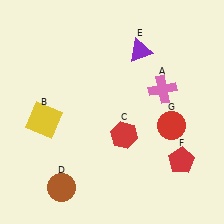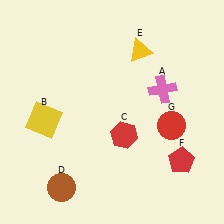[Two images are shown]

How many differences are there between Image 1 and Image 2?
There is 1 difference between the two images.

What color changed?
The triangle (E) changed from purple in Image 1 to yellow in Image 2.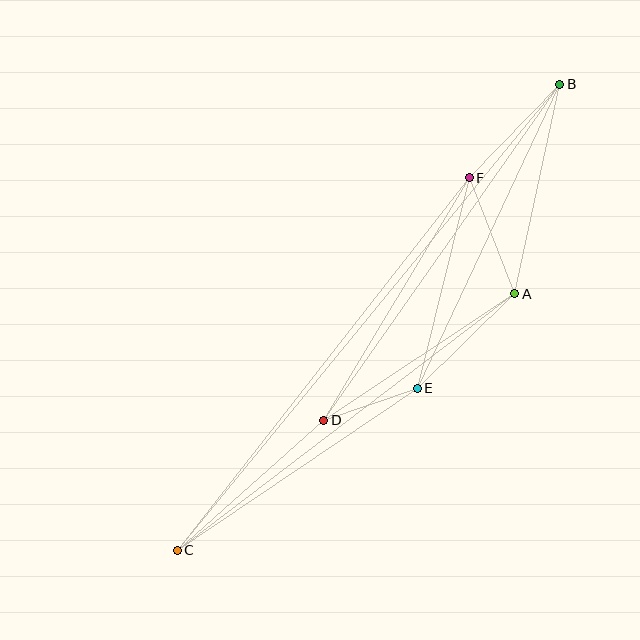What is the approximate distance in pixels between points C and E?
The distance between C and E is approximately 290 pixels.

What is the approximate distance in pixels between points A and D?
The distance between A and D is approximately 229 pixels.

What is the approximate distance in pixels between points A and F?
The distance between A and F is approximately 124 pixels.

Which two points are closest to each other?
Points D and E are closest to each other.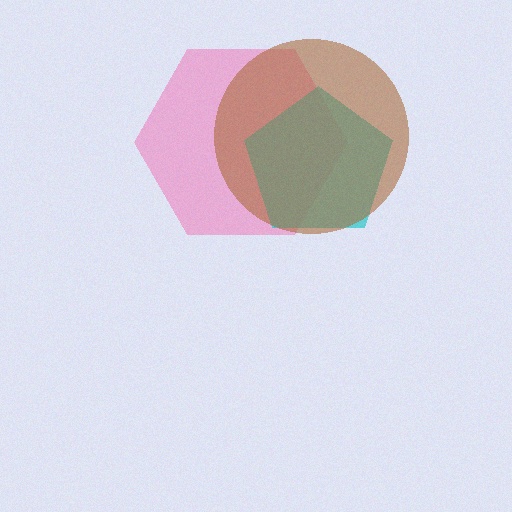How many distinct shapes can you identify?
There are 3 distinct shapes: a pink hexagon, a cyan pentagon, a brown circle.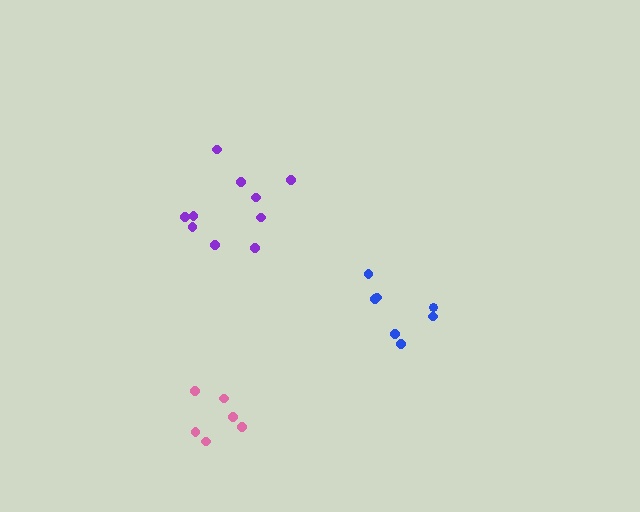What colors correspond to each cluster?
The clusters are colored: blue, purple, pink.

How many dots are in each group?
Group 1: 7 dots, Group 2: 10 dots, Group 3: 6 dots (23 total).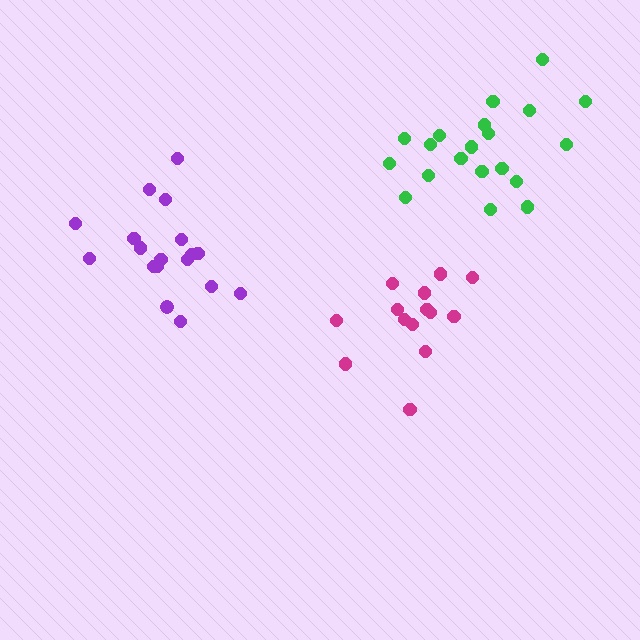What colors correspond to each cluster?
The clusters are colored: magenta, green, purple.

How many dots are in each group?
Group 1: 14 dots, Group 2: 20 dots, Group 3: 18 dots (52 total).